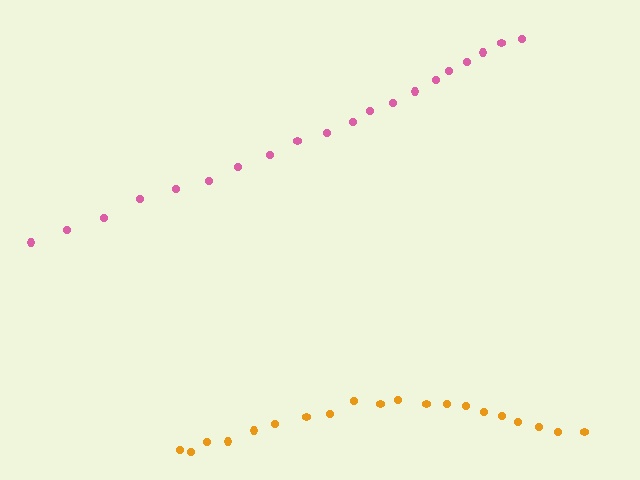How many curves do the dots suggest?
There are 2 distinct paths.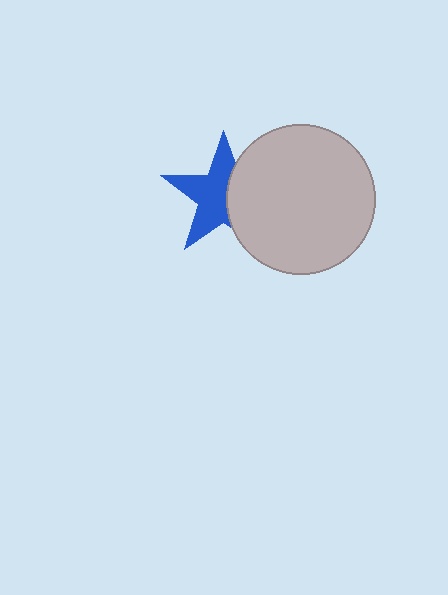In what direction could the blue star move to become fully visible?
The blue star could move left. That would shift it out from behind the light gray circle entirely.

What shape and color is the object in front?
The object in front is a light gray circle.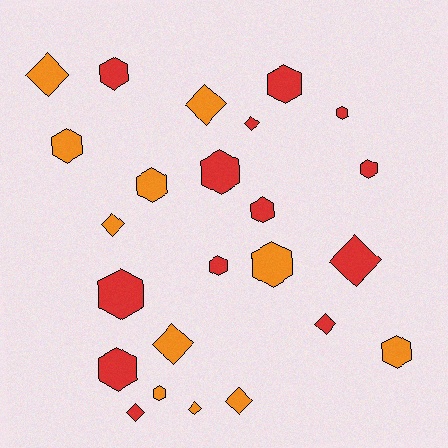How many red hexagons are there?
There are 9 red hexagons.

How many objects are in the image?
There are 24 objects.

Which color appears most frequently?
Red, with 13 objects.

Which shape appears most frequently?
Hexagon, with 14 objects.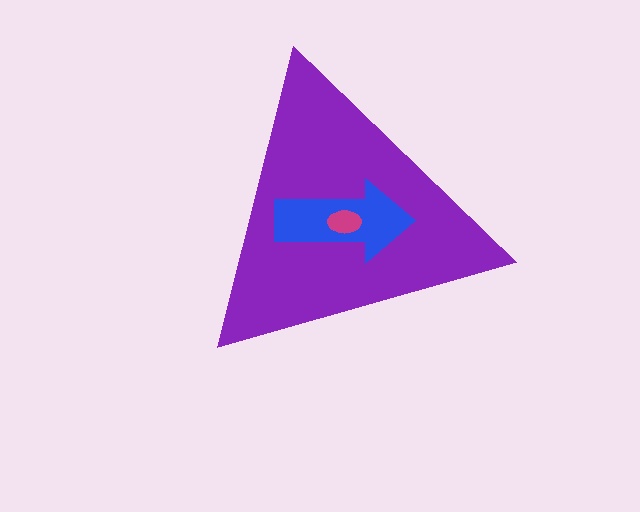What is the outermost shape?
The purple triangle.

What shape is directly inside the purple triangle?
The blue arrow.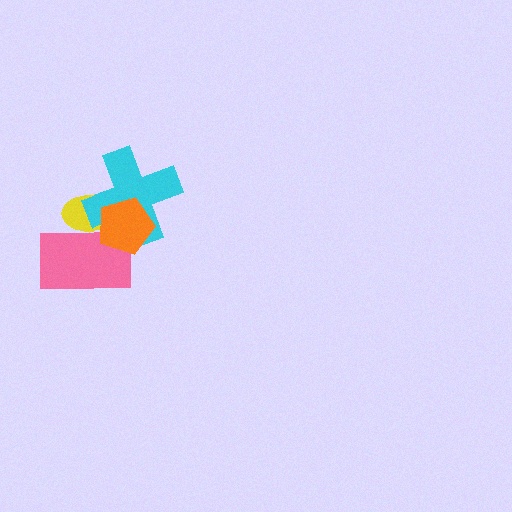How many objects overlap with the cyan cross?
3 objects overlap with the cyan cross.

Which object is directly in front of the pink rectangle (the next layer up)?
The cyan cross is directly in front of the pink rectangle.